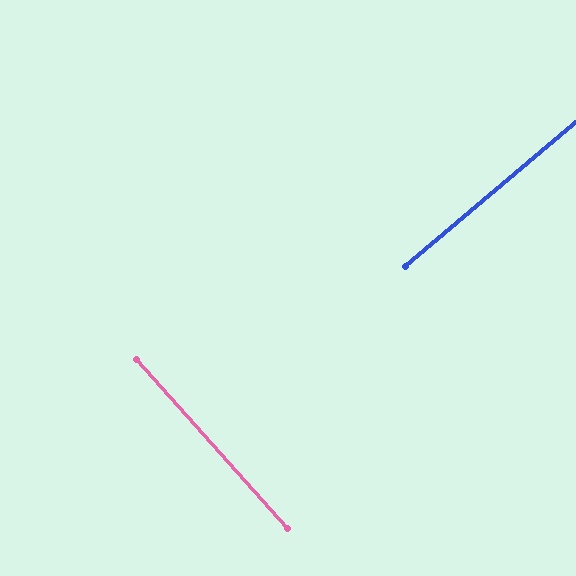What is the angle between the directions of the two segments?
Approximately 88 degrees.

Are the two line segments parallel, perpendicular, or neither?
Perpendicular — they meet at approximately 88°.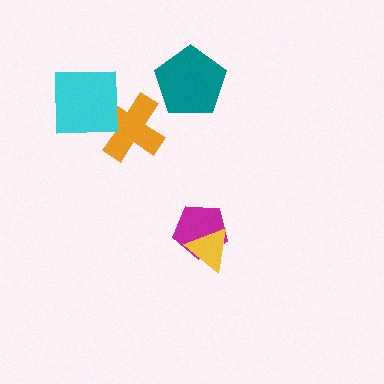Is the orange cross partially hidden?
Yes, it is partially covered by another shape.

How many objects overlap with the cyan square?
1 object overlaps with the cyan square.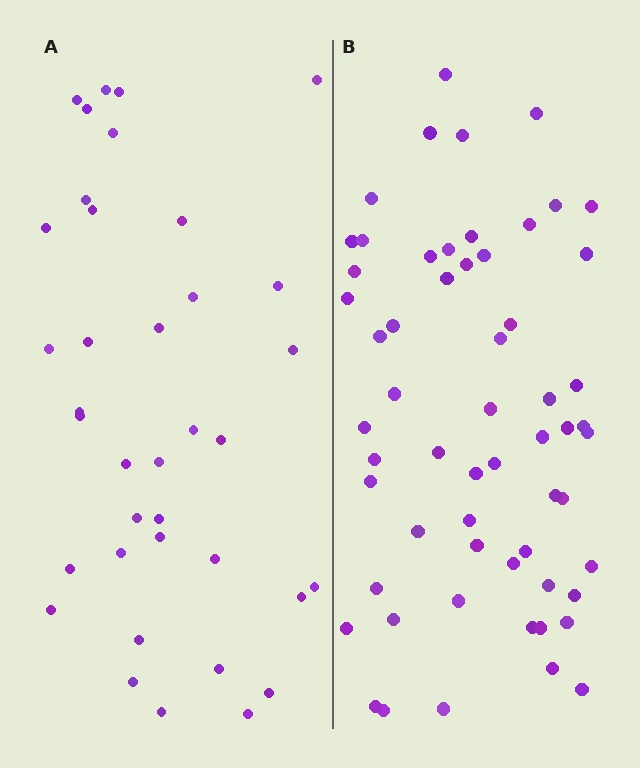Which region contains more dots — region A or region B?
Region B (the right region) has more dots.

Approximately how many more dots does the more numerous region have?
Region B has approximately 20 more dots than region A.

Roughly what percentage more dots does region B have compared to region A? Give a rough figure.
About 60% more.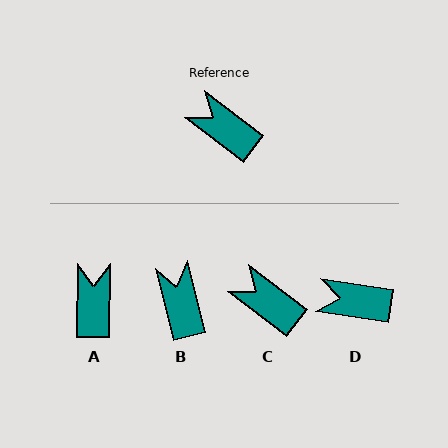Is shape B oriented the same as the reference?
No, it is off by about 38 degrees.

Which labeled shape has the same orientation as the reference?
C.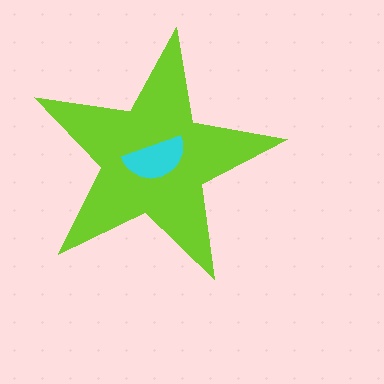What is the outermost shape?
The lime star.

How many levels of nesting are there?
2.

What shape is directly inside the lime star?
The cyan semicircle.